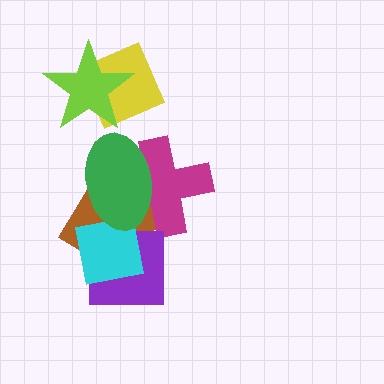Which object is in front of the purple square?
The cyan square is in front of the purple square.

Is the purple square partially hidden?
Yes, it is partially covered by another shape.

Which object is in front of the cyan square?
The green ellipse is in front of the cyan square.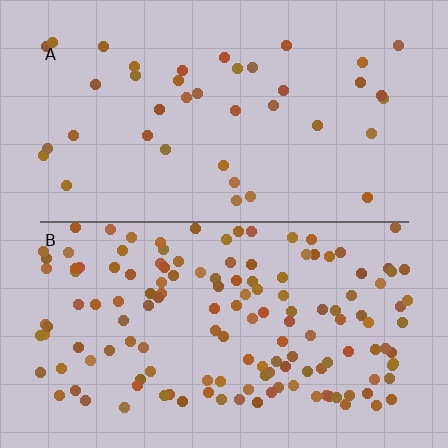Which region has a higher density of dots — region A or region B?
B (the bottom).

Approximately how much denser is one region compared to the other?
Approximately 3.6× — region B over region A.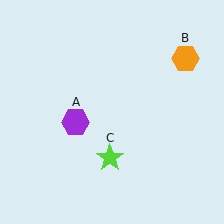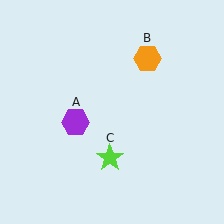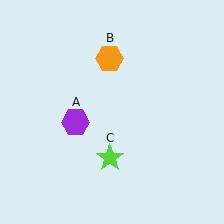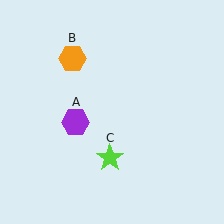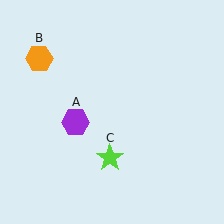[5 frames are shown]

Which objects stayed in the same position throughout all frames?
Purple hexagon (object A) and lime star (object C) remained stationary.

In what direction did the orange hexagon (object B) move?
The orange hexagon (object B) moved left.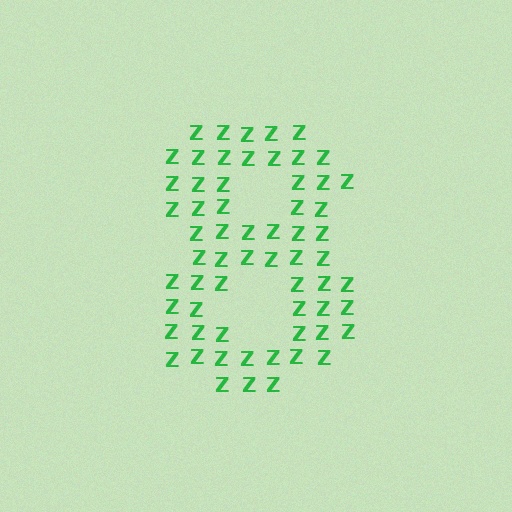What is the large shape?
The large shape is the digit 8.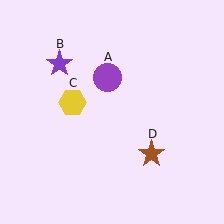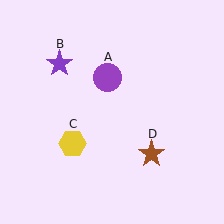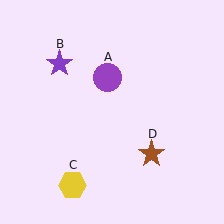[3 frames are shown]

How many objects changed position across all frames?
1 object changed position: yellow hexagon (object C).